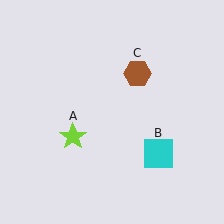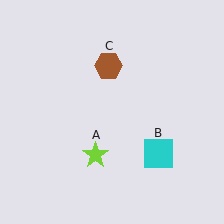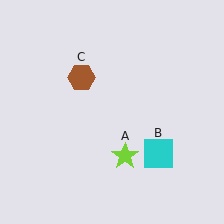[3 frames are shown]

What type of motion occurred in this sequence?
The lime star (object A), brown hexagon (object C) rotated counterclockwise around the center of the scene.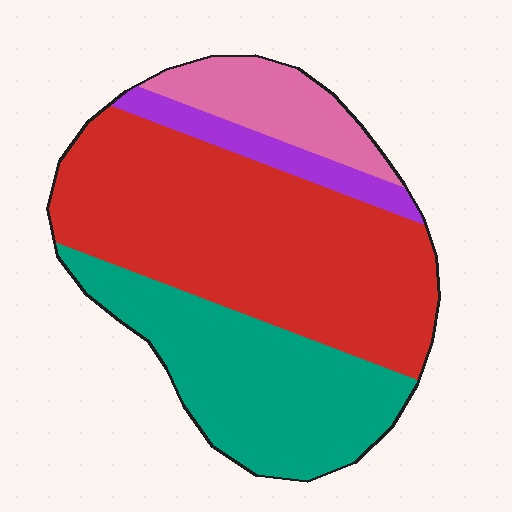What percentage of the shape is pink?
Pink takes up about one eighth (1/8) of the shape.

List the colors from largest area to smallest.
From largest to smallest: red, teal, pink, purple.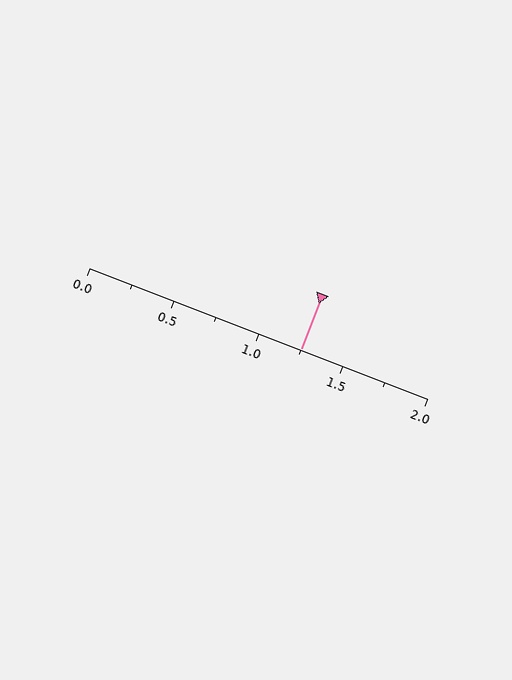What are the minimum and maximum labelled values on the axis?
The axis runs from 0.0 to 2.0.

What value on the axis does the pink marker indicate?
The marker indicates approximately 1.25.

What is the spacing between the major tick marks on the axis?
The major ticks are spaced 0.5 apart.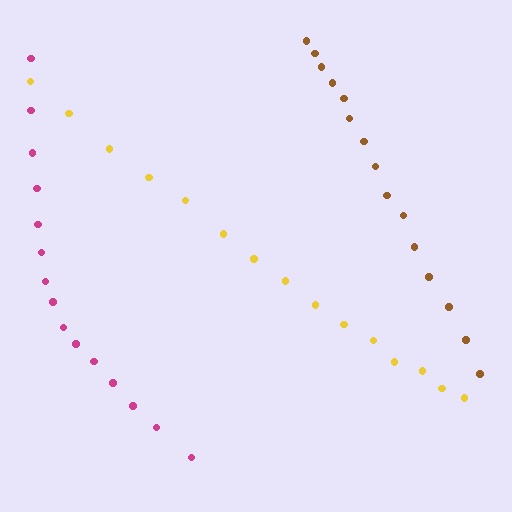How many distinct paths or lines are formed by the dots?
There are 3 distinct paths.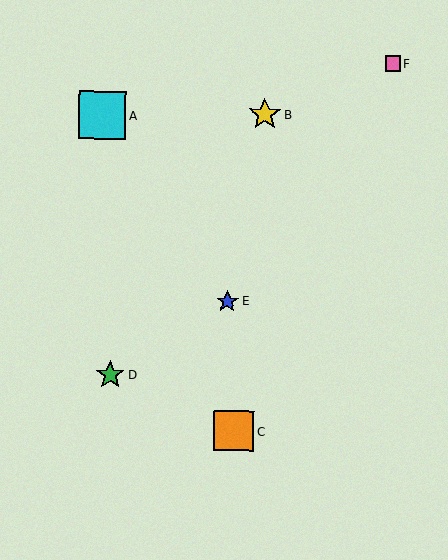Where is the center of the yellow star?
The center of the yellow star is at (265, 114).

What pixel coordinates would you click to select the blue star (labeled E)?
Click at (227, 301) to select the blue star E.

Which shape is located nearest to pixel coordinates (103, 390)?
The green star (labeled D) at (110, 375) is nearest to that location.